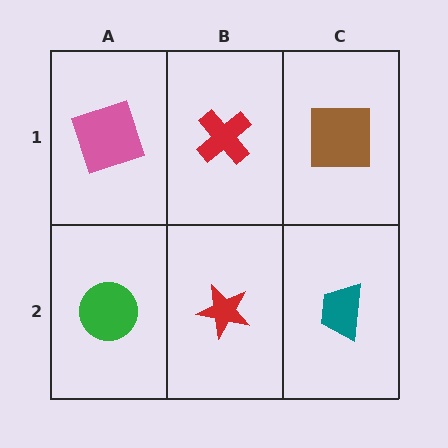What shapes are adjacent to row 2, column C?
A brown square (row 1, column C), a red star (row 2, column B).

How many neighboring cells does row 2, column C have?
2.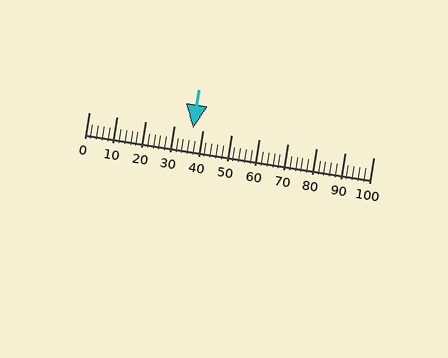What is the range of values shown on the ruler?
The ruler shows values from 0 to 100.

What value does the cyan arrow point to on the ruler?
The cyan arrow points to approximately 36.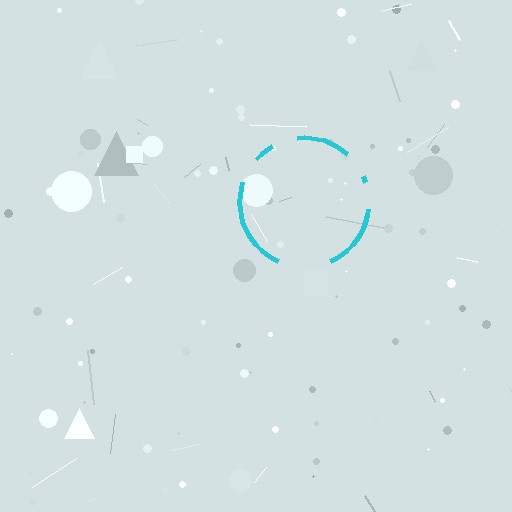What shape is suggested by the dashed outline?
The dashed outline suggests a circle.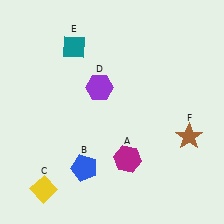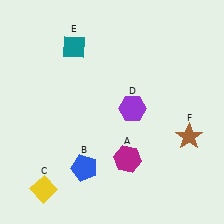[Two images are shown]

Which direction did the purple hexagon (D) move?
The purple hexagon (D) moved right.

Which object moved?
The purple hexagon (D) moved right.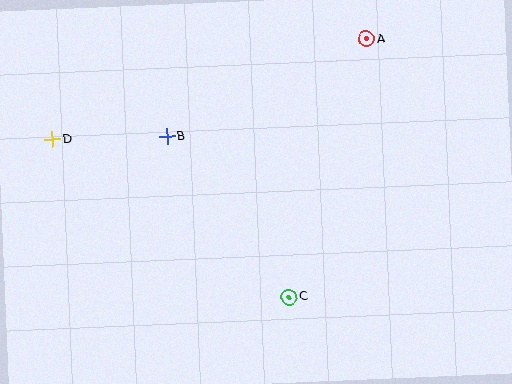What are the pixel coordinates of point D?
Point D is at (52, 139).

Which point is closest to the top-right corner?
Point A is closest to the top-right corner.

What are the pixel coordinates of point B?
Point B is at (167, 136).